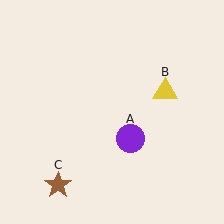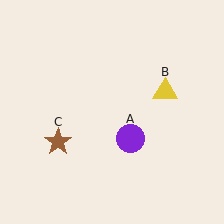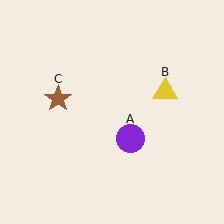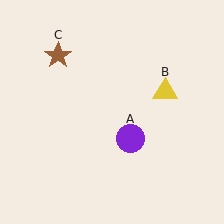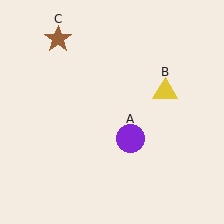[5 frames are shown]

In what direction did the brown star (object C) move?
The brown star (object C) moved up.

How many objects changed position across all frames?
1 object changed position: brown star (object C).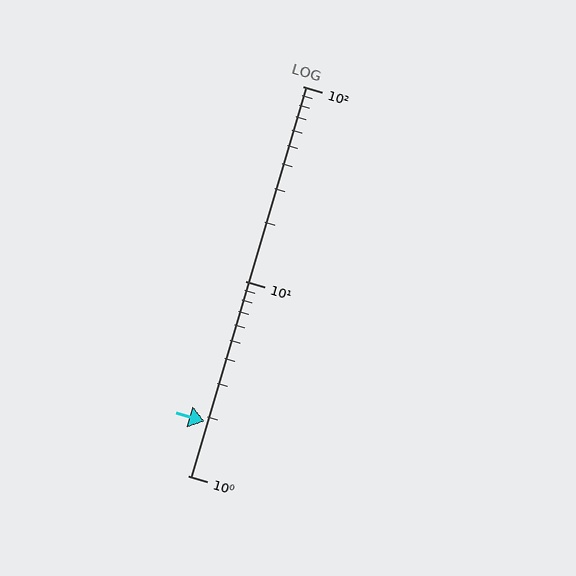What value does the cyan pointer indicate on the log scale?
The pointer indicates approximately 1.9.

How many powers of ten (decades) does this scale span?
The scale spans 2 decades, from 1 to 100.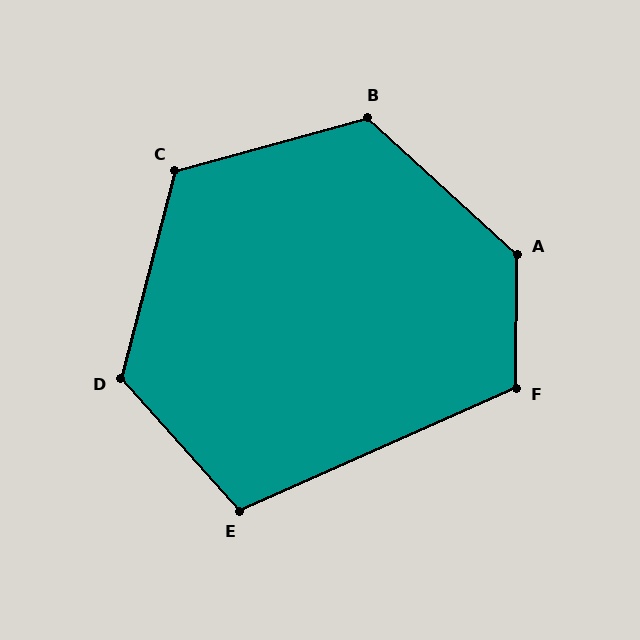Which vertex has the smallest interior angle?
E, at approximately 108 degrees.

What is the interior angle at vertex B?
Approximately 122 degrees (obtuse).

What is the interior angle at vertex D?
Approximately 124 degrees (obtuse).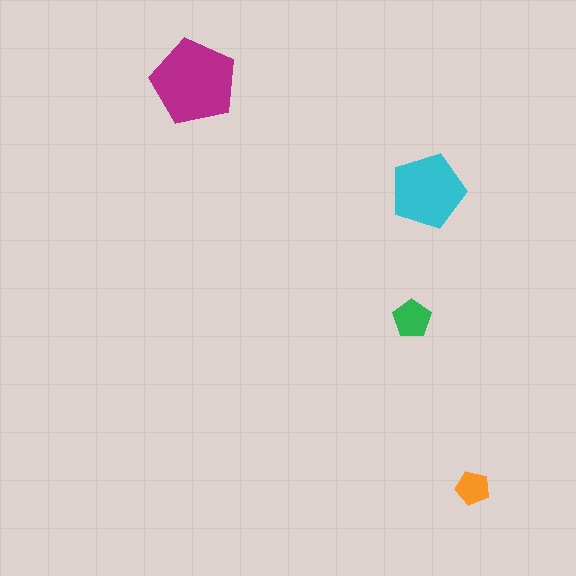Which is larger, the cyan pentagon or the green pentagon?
The cyan one.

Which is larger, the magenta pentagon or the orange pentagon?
The magenta one.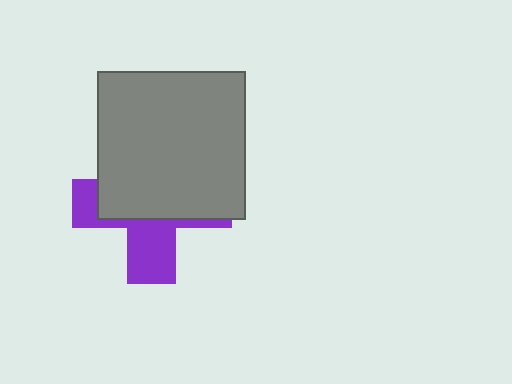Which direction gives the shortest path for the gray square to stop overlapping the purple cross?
Moving up gives the shortest separation.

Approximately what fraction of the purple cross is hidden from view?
Roughly 62% of the purple cross is hidden behind the gray square.